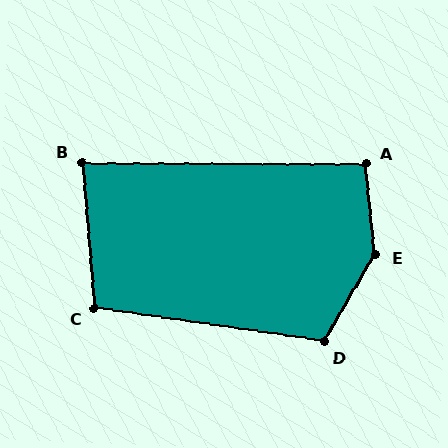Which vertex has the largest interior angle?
E, at approximately 144 degrees.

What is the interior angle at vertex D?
Approximately 112 degrees (obtuse).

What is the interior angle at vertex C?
Approximately 103 degrees (obtuse).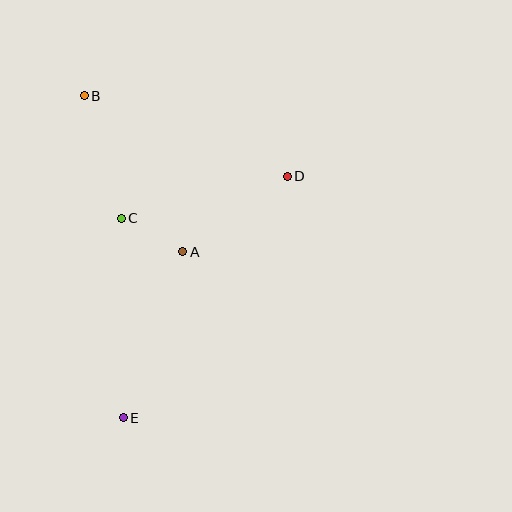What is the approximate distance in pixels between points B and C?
The distance between B and C is approximately 128 pixels.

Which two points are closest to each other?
Points A and C are closest to each other.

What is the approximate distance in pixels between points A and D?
The distance between A and D is approximately 129 pixels.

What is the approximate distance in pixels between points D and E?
The distance between D and E is approximately 292 pixels.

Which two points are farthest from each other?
Points B and E are farthest from each other.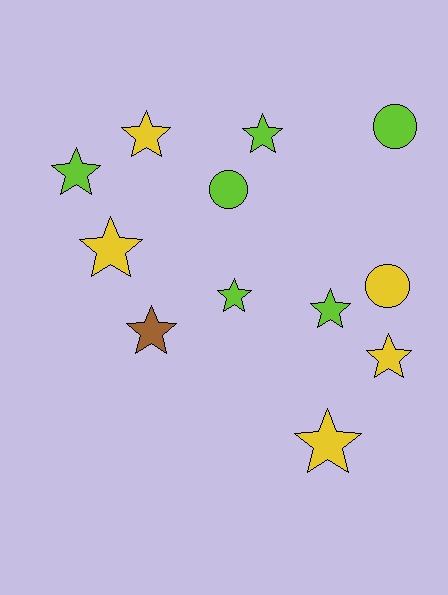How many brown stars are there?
There is 1 brown star.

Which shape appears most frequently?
Star, with 9 objects.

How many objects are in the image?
There are 12 objects.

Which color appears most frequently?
Lime, with 6 objects.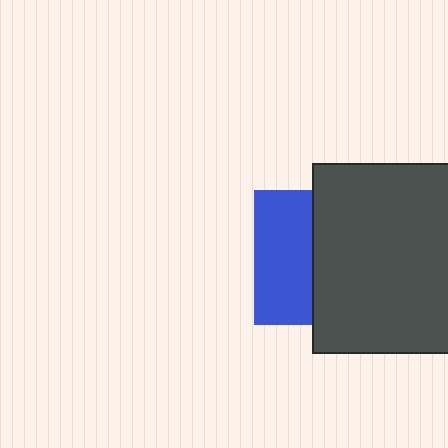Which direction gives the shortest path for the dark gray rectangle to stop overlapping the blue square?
Moving right gives the shortest separation.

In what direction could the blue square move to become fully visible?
The blue square could move left. That would shift it out from behind the dark gray rectangle entirely.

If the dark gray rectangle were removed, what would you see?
You would see the complete blue square.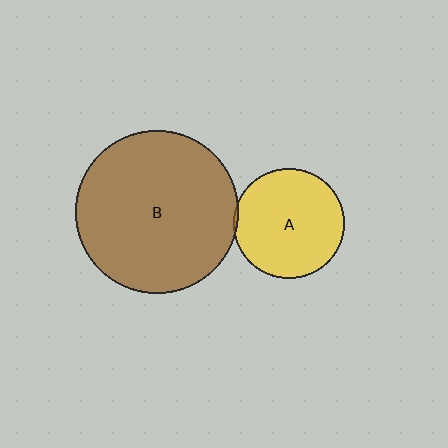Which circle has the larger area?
Circle B (brown).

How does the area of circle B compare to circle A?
Approximately 2.2 times.